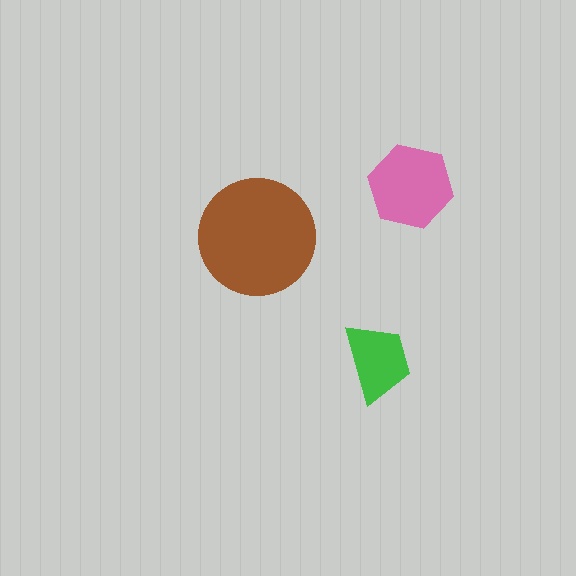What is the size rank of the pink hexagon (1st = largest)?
2nd.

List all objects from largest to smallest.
The brown circle, the pink hexagon, the green trapezoid.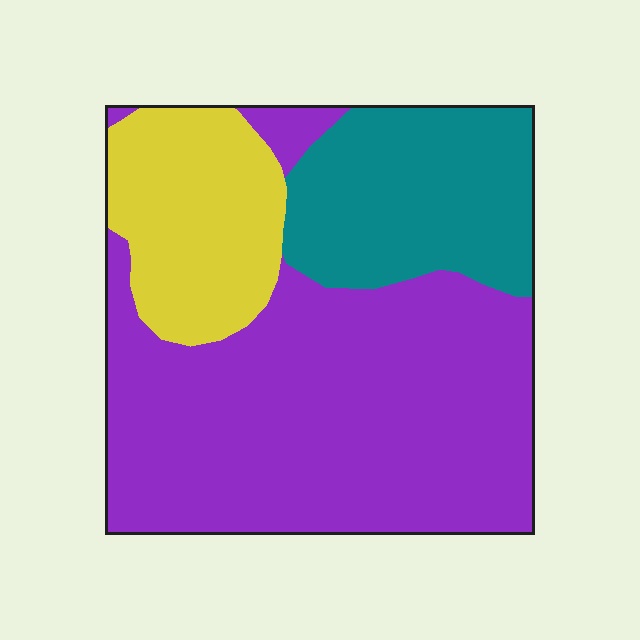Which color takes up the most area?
Purple, at roughly 60%.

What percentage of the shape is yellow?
Yellow takes up less than a quarter of the shape.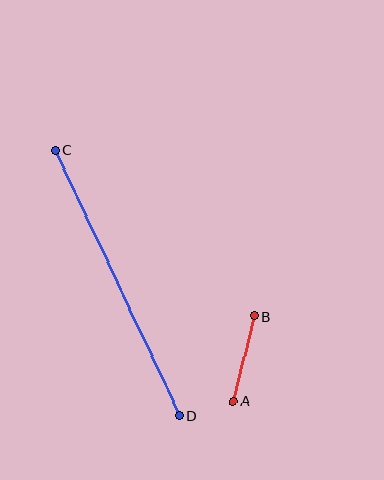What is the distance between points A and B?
The distance is approximately 88 pixels.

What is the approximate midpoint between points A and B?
The midpoint is at approximately (244, 359) pixels.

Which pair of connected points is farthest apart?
Points C and D are farthest apart.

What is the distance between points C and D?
The distance is approximately 293 pixels.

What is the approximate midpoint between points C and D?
The midpoint is at approximately (117, 283) pixels.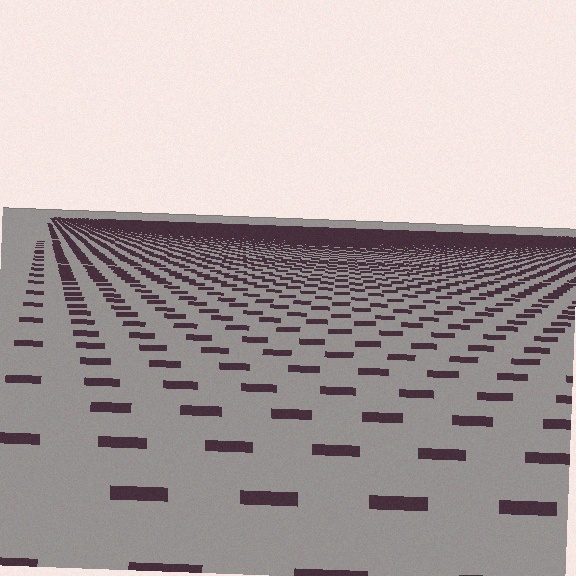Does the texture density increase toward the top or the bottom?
Density increases toward the top.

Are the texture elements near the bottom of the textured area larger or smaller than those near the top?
Larger. Near the bottom, elements are closer to the viewer and appear at a bigger on-screen size.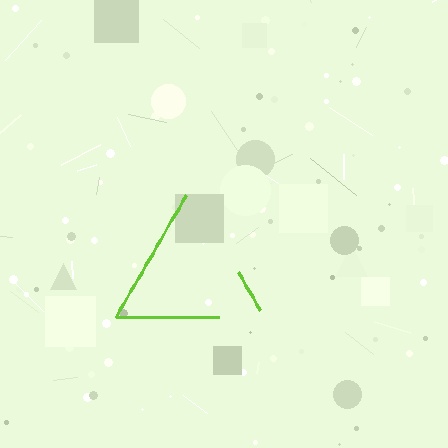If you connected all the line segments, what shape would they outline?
They would outline a triangle.